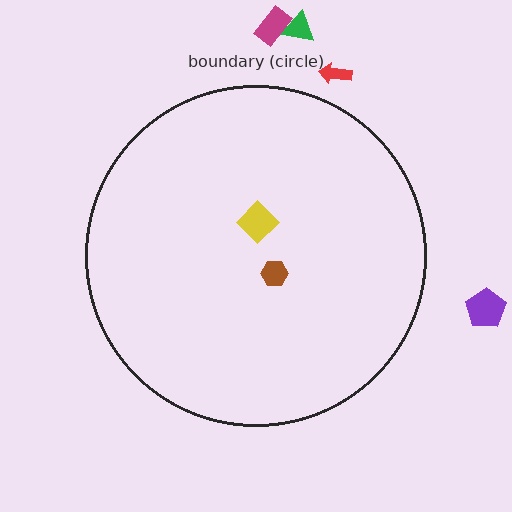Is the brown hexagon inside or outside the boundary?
Inside.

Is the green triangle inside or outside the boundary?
Outside.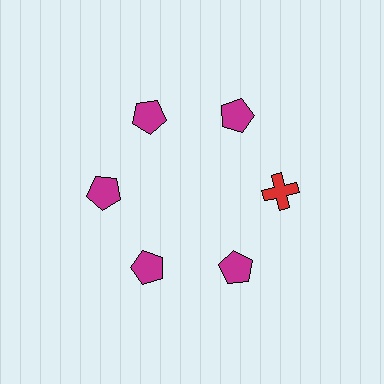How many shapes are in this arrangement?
There are 6 shapes arranged in a ring pattern.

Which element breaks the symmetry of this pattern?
The red cross at roughly the 3 o'clock position breaks the symmetry. All other shapes are magenta pentagons.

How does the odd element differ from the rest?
It differs in both color (red instead of magenta) and shape (cross instead of pentagon).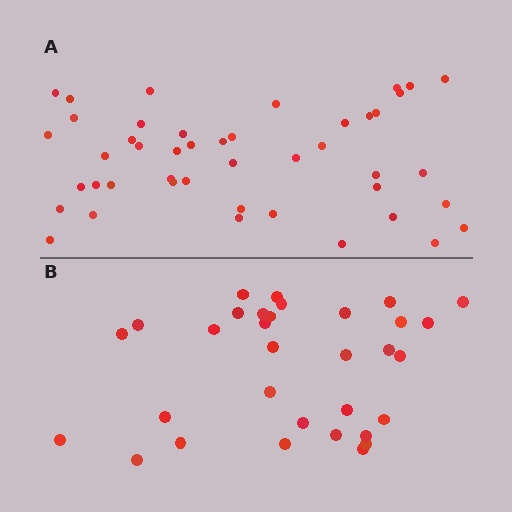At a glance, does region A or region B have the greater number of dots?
Region A (the top region) has more dots.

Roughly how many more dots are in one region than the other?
Region A has approximately 15 more dots than region B.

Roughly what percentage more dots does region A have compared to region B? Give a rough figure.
About 40% more.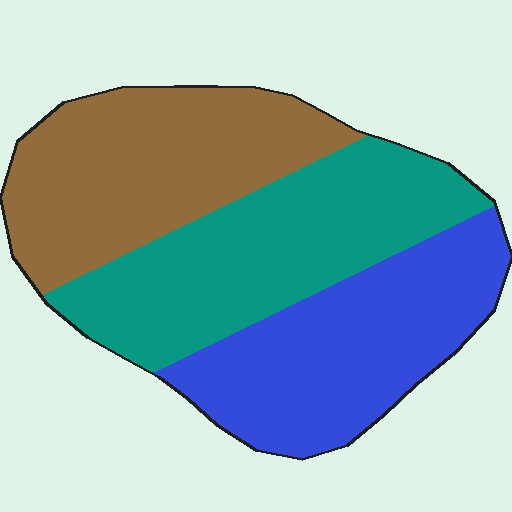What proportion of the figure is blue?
Blue covers about 30% of the figure.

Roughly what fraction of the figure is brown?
Brown covers roughly 35% of the figure.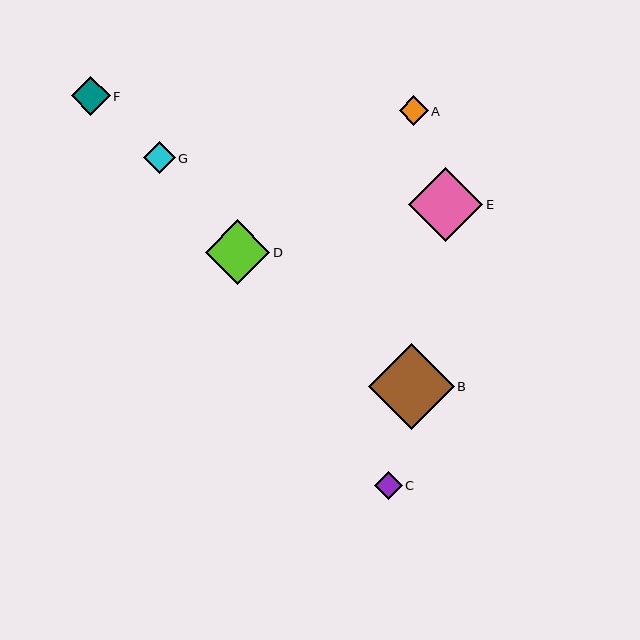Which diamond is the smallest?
Diamond C is the smallest with a size of approximately 27 pixels.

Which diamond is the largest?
Diamond B is the largest with a size of approximately 86 pixels.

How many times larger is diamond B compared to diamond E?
Diamond B is approximately 1.2 times the size of diamond E.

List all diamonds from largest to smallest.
From largest to smallest: B, E, D, F, G, A, C.